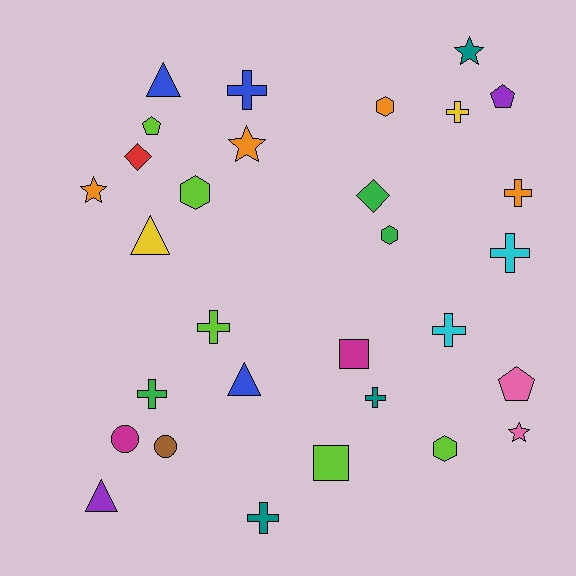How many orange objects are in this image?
There are 4 orange objects.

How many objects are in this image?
There are 30 objects.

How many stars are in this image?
There are 4 stars.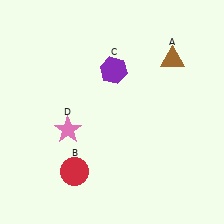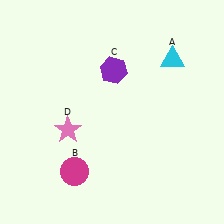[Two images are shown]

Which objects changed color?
A changed from brown to cyan. B changed from red to magenta.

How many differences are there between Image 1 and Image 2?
There are 2 differences between the two images.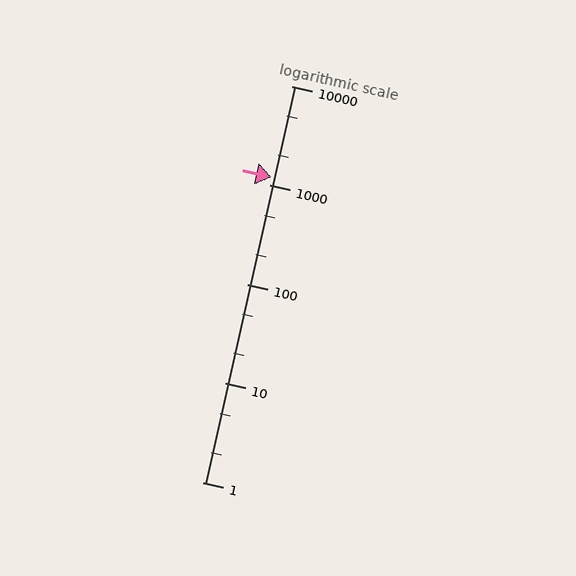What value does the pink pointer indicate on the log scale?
The pointer indicates approximately 1200.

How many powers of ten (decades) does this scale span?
The scale spans 4 decades, from 1 to 10000.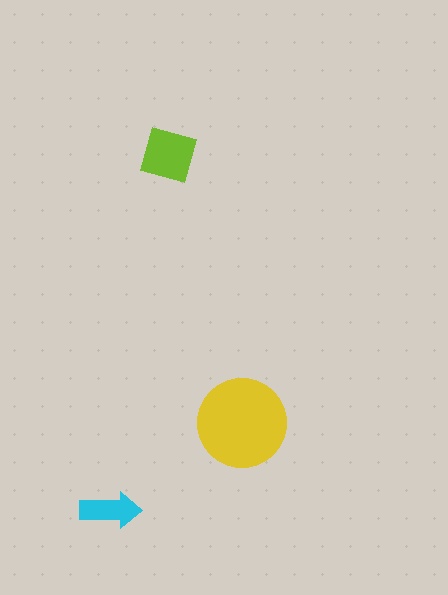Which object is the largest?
The yellow circle.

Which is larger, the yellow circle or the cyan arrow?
The yellow circle.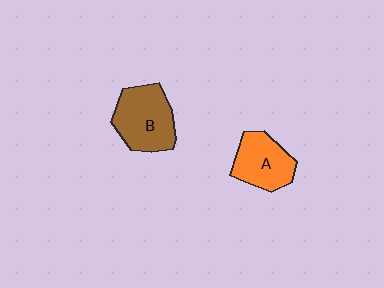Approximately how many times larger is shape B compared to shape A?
Approximately 1.2 times.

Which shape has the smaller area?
Shape A (orange).